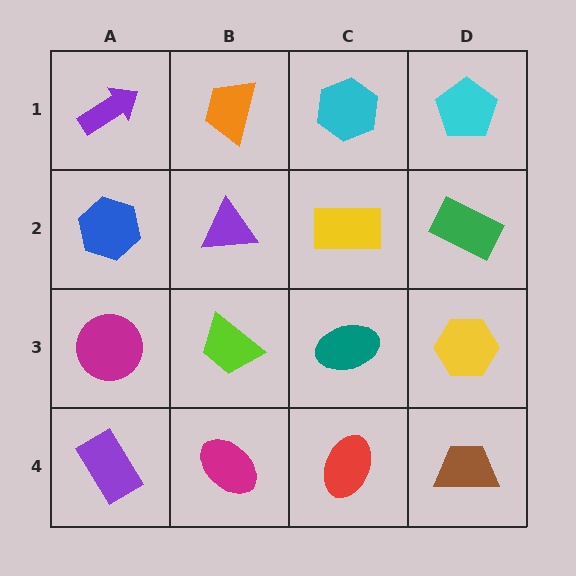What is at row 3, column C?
A teal ellipse.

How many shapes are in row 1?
4 shapes.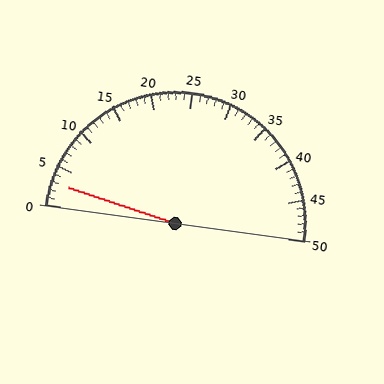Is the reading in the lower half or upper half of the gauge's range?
The reading is in the lower half of the range (0 to 50).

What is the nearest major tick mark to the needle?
The nearest major tick mark is 5.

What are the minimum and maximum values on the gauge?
The gauge ranges from 0 to 50.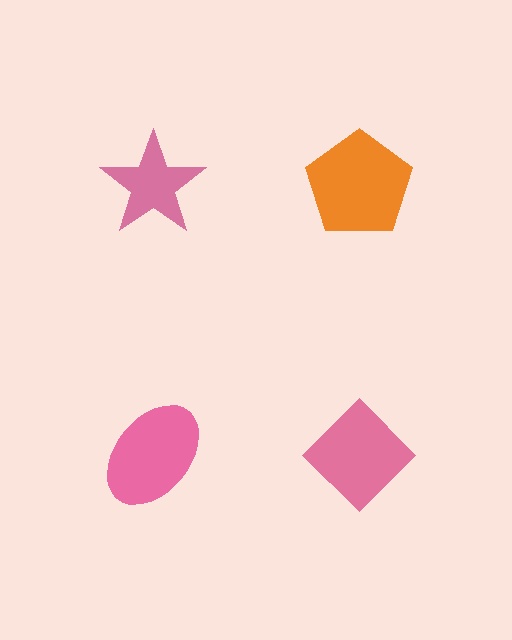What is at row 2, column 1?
A pink ellipse.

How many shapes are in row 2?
2 shapes.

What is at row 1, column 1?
A pink star.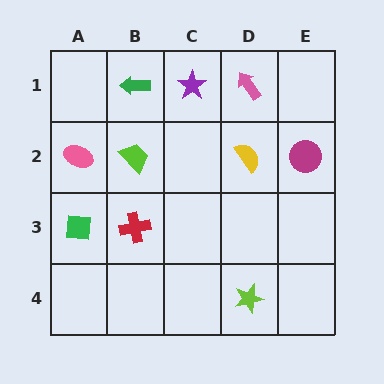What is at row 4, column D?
A lime star.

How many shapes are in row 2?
4 shapes.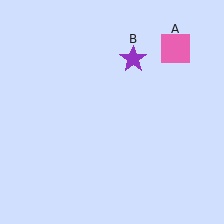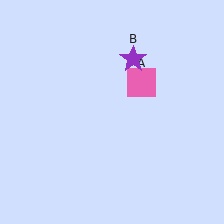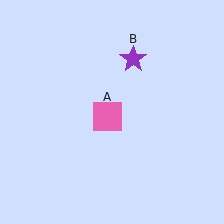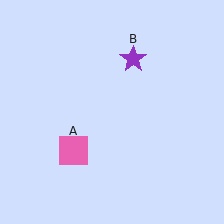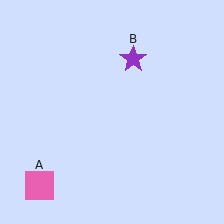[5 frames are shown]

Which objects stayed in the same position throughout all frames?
Purple star (object B) remained stationary.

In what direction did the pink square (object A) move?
The pink square (object A) moved down and to the left.